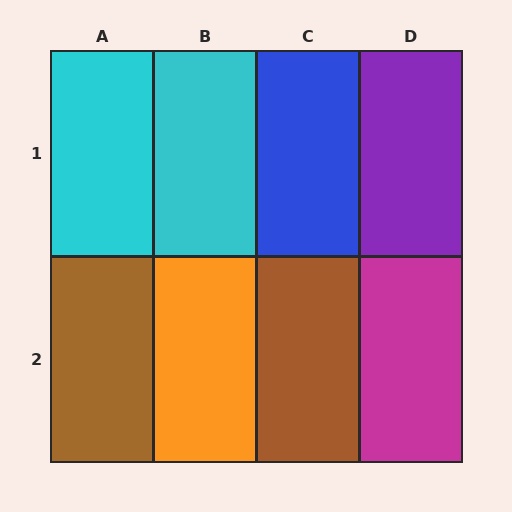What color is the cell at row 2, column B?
Orange.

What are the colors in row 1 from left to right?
Cyan, cyan, blue, purple.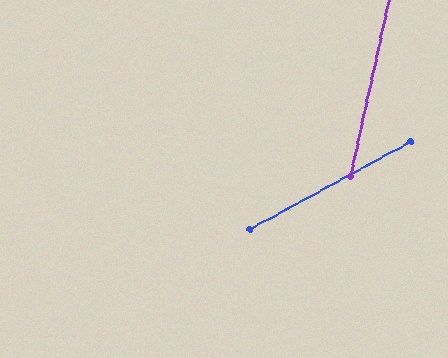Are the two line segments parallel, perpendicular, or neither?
Neither parallel nor perpendicular — they differ by about 49°.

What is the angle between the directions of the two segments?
Approximately 49 degrees.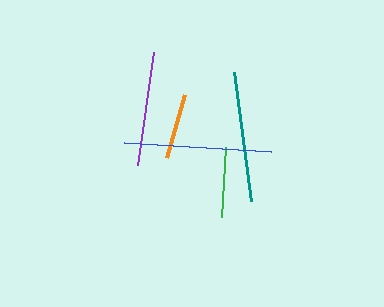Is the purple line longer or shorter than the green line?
The purple line is longer than the green line.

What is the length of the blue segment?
The blue segment is approximately 148 pixels long.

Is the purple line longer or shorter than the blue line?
The blue line is longer than the purple line.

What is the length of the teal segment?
The teal segment is approximately 130 pixels long.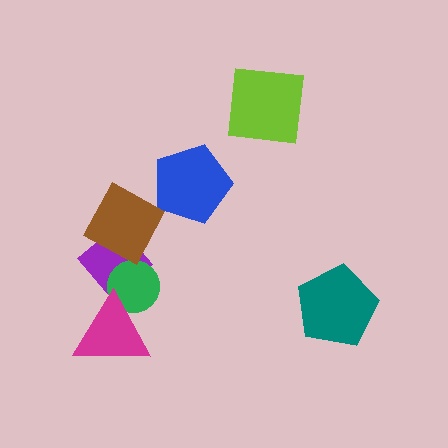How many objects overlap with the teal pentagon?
0 objects overlap with the teal pentagon.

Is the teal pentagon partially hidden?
No, no other shape covers it.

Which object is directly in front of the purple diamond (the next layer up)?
The green circle is directly in front of the purple diamond.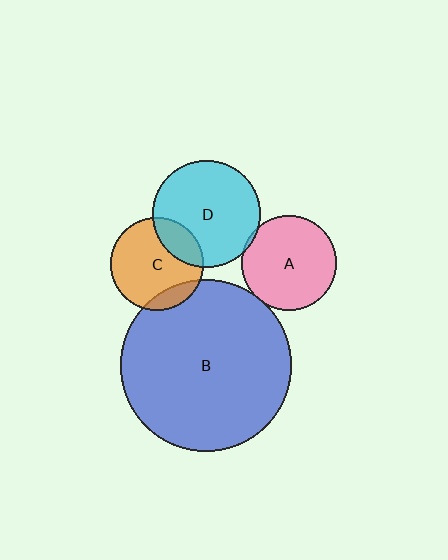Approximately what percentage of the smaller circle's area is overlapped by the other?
Approximately 15%.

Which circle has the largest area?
Circle B (blue).